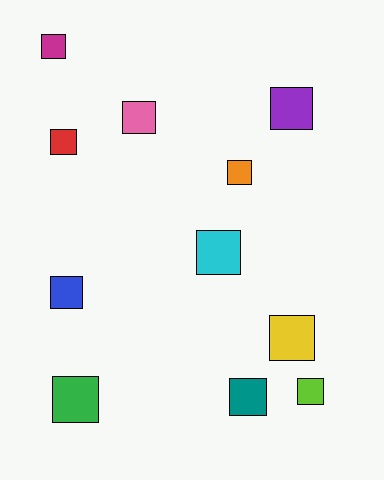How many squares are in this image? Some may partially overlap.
There are 11 squares.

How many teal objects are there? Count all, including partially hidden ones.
There is 1 teal object.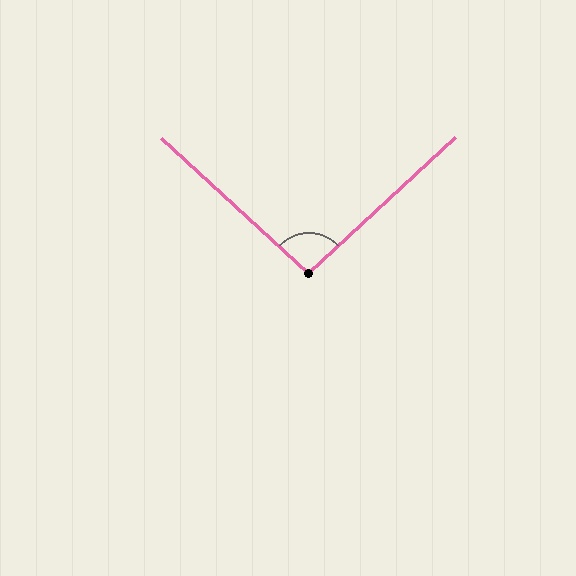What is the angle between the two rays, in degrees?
Approximately 95 degrees.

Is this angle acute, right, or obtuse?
It is approximately a right angle.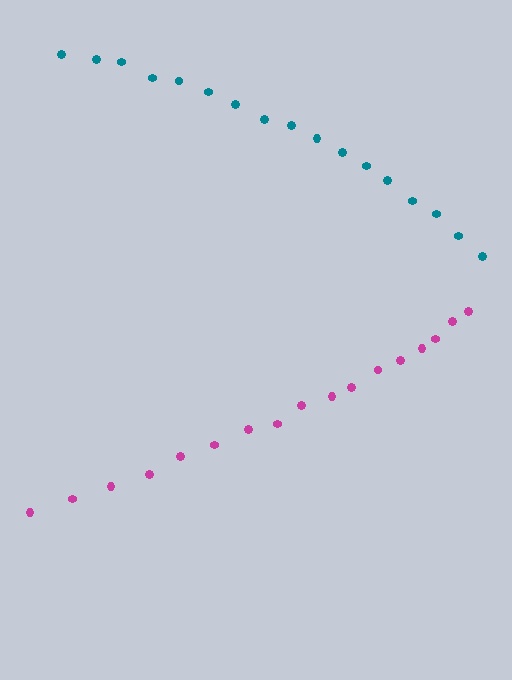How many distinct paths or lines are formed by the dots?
There are 2 distinct paths.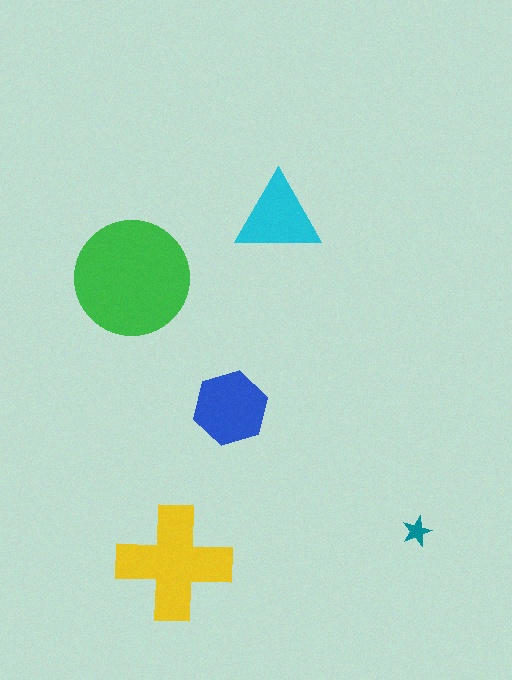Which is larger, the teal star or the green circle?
The green circle.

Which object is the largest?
The green circle.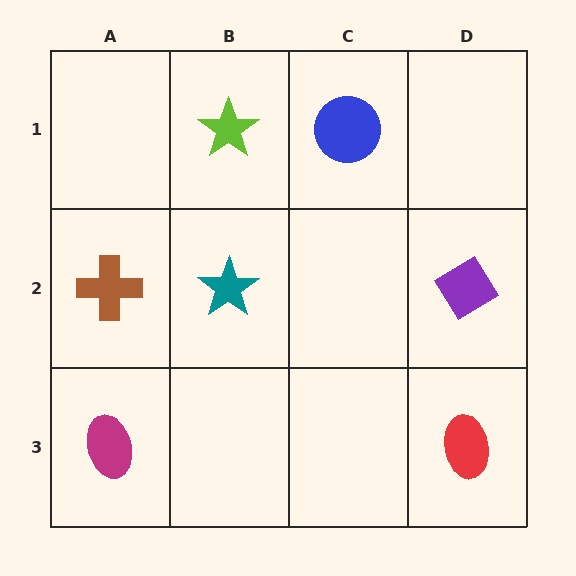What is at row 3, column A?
A magenta ellipse.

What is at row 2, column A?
A brown cross.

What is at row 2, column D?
A purple diamond.